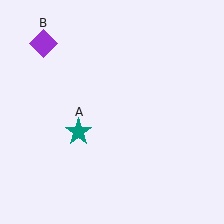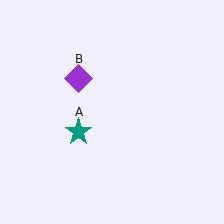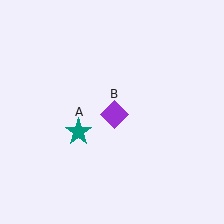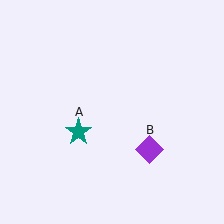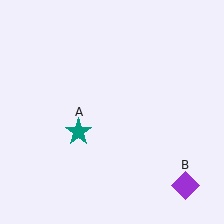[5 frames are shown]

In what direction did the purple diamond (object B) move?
The purple diamond (object B) moved down and to the right.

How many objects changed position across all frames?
1 object changed position: purple diamond (object B).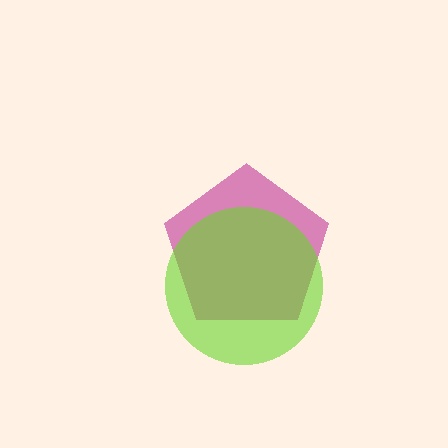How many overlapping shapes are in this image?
There are 2 overlapping shapes in the image.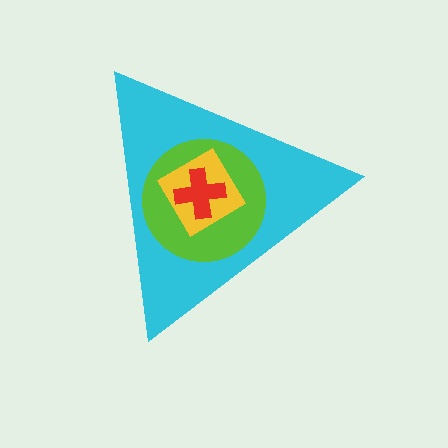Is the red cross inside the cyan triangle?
Yes.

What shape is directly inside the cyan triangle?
The lime circle.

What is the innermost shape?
The red cross.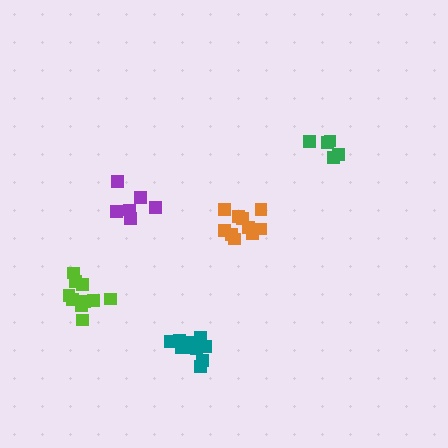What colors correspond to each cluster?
The clusters are colored: lime, teal, purple, green, orange.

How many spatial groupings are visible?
There are 5 spatial groupings.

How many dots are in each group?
Group 1: 10 dots, Group 2: 11 dots, Group 3: 6 dots, Group 4: 5 dots, Group 5: 10 dots (42 total).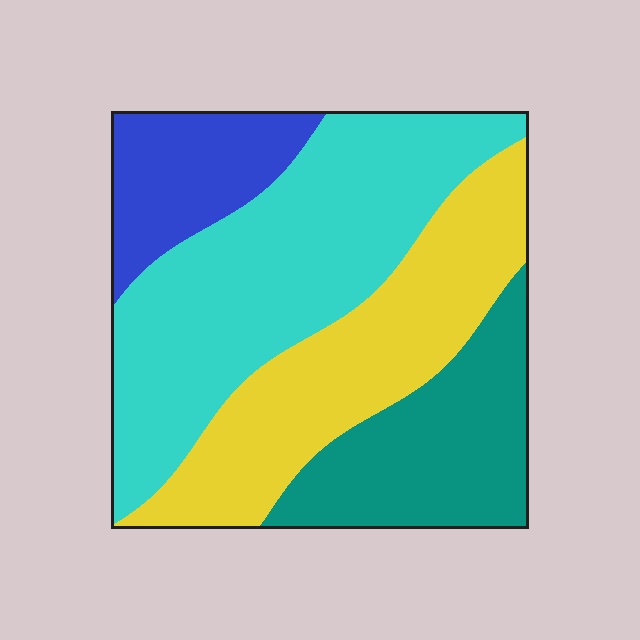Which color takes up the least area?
Blue, at roughly 15%.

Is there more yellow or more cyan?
Cyan.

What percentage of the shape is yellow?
Yellow takes up between a sixth and a third of the shape.